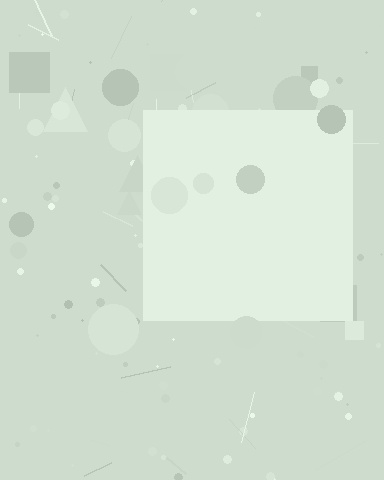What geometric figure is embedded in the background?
A square is embedded in the background.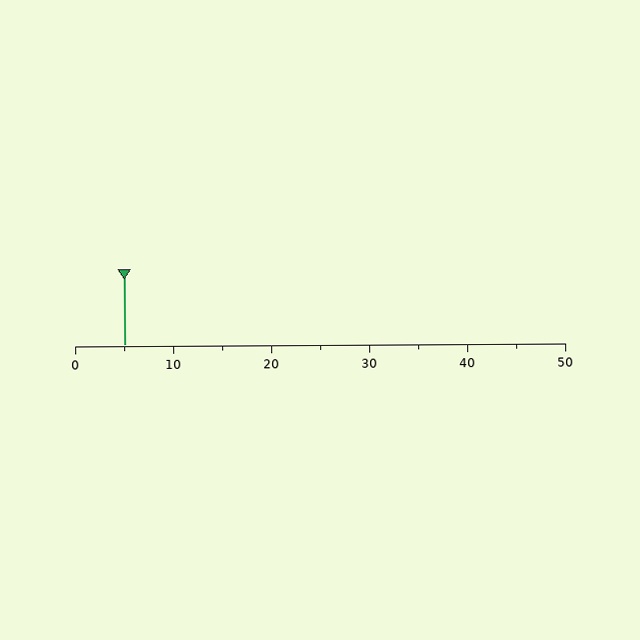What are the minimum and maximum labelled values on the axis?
The axis runs from 0 to 50.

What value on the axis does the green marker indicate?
The marker indicates approximately 5.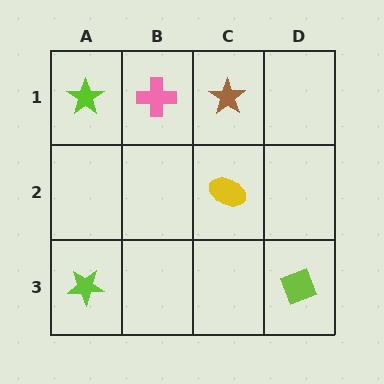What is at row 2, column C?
A yellow ellipse.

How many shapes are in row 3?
2 shapes.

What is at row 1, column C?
A brown star.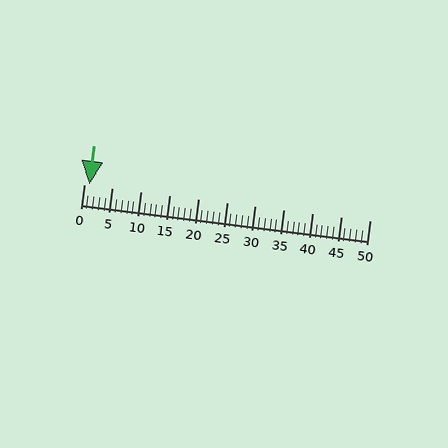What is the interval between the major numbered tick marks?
The major tick marks are spaced 5 units apart.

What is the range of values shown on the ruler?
The ruler shows values from 0 to 50.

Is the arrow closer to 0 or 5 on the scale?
The arrow is closer to 0.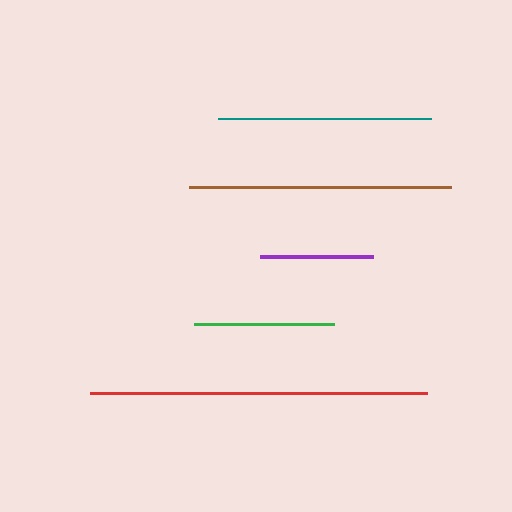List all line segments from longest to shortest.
From longest to shortest: red, brown, teal, green, purple.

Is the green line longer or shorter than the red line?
The red line is longer than the green line.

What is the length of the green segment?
The green segment is approximately 140 pixels long.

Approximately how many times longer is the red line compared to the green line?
The red line is approximately 2.4 times the length of the green line.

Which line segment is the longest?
The red line is the longest at approximately 337 pixels.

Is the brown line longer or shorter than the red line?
The red line is longer than the brown line.